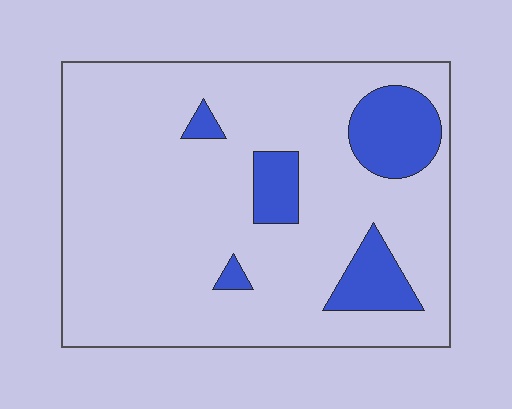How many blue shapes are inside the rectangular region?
5.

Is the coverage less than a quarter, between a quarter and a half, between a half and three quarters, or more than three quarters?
Less than a quarter.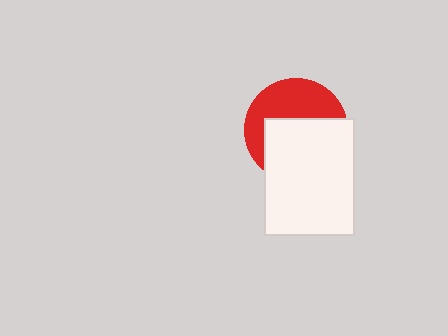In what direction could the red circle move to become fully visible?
The red circle could move up. That would shift it out from behind the white rectangle entirely.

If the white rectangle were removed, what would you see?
You would see the complete red circle.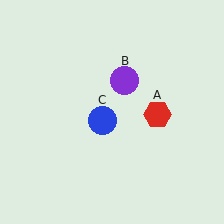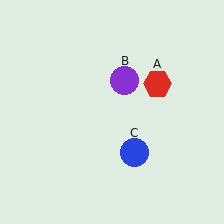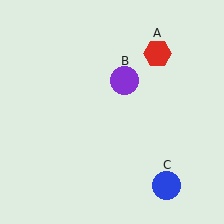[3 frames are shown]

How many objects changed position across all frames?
2 objects changed position: red hexagon (object A), blue circle (object C).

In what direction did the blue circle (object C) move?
The blue circle (object C) moved down and to the right.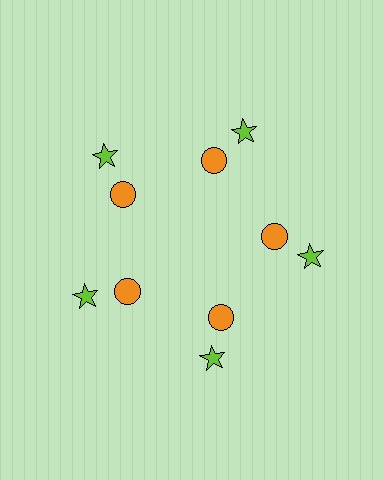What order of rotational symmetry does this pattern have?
This pattern has 5-fold rotational symmetry.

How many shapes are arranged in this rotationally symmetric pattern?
There are 10 shapes, arranged in 5 groups of 2.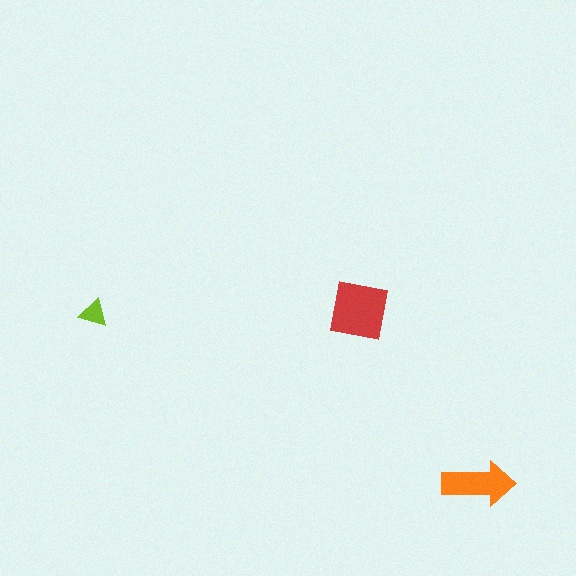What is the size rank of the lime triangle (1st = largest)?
3rd.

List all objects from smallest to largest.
The lime triangle, the orange arrow, the red square.